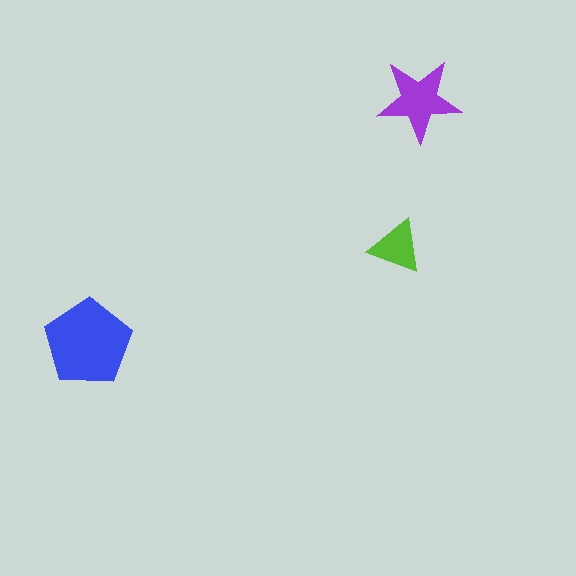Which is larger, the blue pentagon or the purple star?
The blue pentagon.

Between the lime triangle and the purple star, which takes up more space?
The purple star.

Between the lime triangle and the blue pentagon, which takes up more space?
The blue pentagon.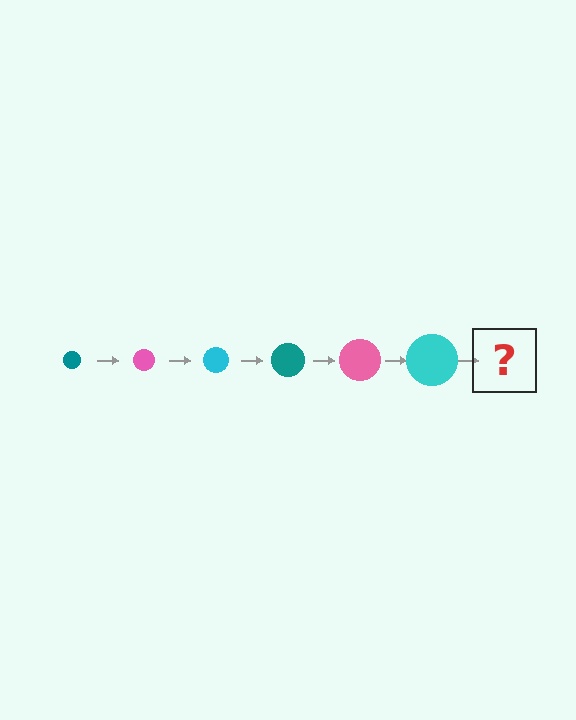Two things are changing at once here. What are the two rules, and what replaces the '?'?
The two rules are that the circle grows larger each step and the color cycles through teal, pink, and cyan. The '?' should be a teal circle, larger than the previous one.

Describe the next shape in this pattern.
It should be a teal circle, larger than the previous one.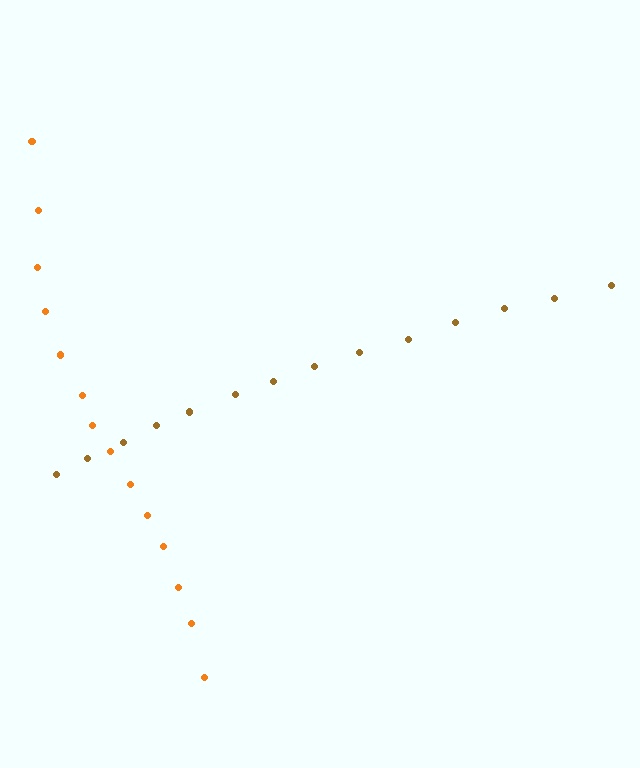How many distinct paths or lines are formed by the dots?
There are 2 distinct paths.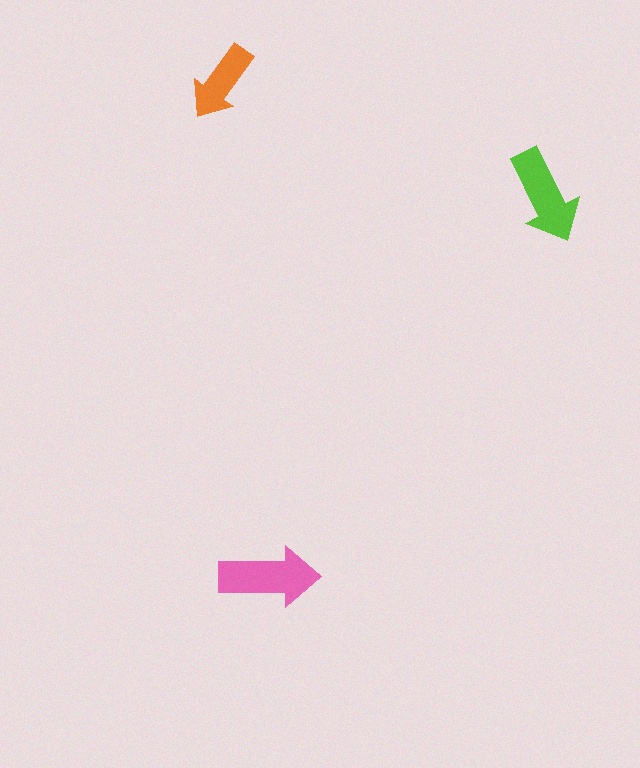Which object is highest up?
The orange arrow is topmost.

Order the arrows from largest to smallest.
the pink one, the lime one, the orange one.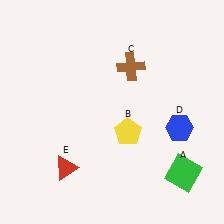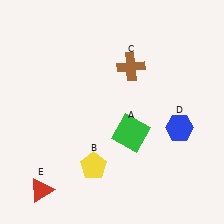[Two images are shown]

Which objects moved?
The objects that moved are: the green square (A), the yellow pentagon (B), the red triangle (E).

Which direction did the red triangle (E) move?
The red triangle (E) moved left.